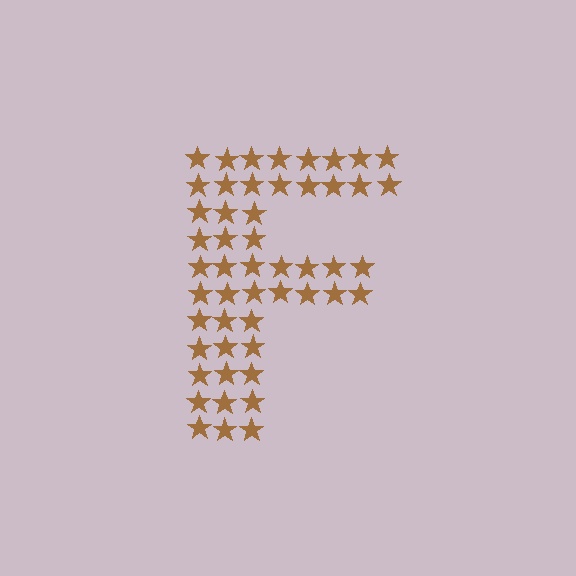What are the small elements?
The small elements are stars.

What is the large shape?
The large shape is the letter F.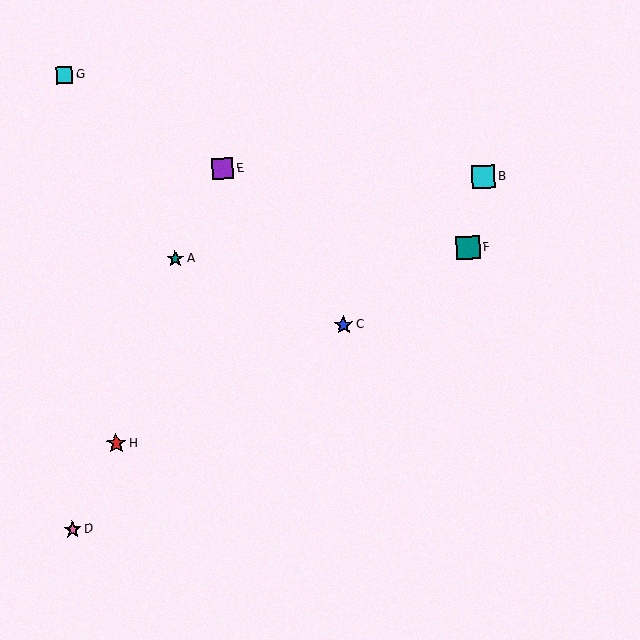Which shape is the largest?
The teal square (labeled F) is the largest.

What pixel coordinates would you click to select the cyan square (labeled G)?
Click at (64, 75) to select the cyan square G.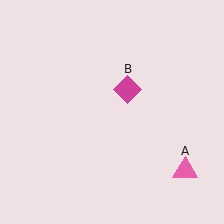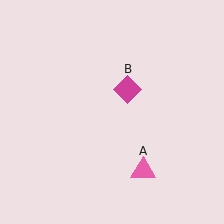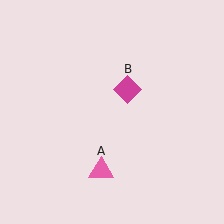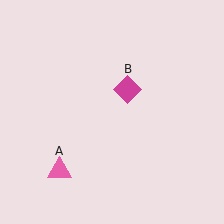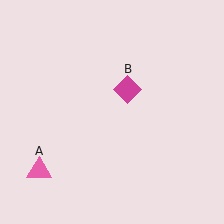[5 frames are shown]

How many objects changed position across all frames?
1 object changed position: pink triangle (object A).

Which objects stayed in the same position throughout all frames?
Magenta diamond (object B) remained stationary.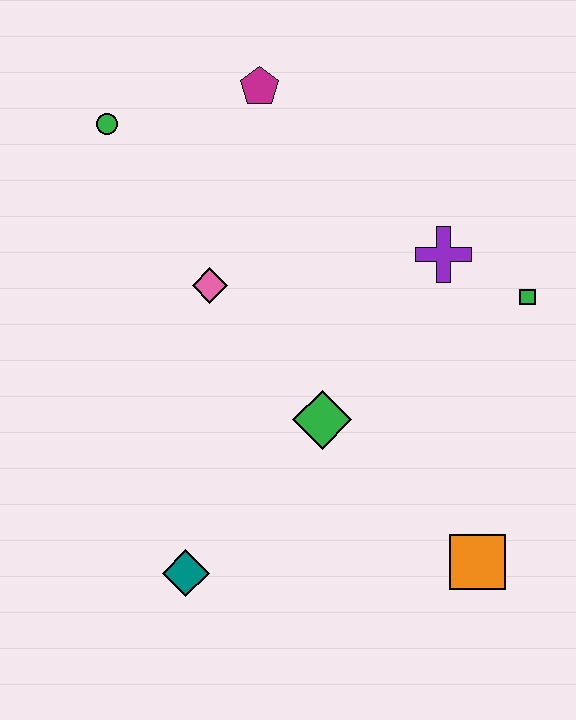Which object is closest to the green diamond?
The pink diamond is closest to the green diamond.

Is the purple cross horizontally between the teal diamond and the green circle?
No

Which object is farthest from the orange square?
The green circle is farthest from the orange square.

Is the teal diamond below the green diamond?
Yes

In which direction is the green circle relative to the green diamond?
The green circle is above the green diamond.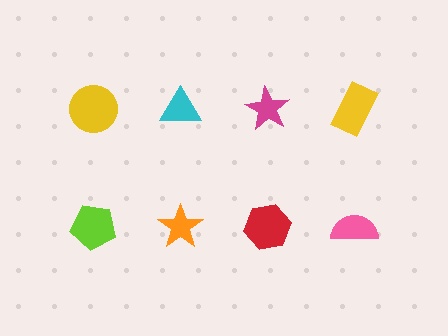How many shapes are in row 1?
4 shapes.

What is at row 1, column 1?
A yellow circle.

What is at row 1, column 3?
A magenta star.